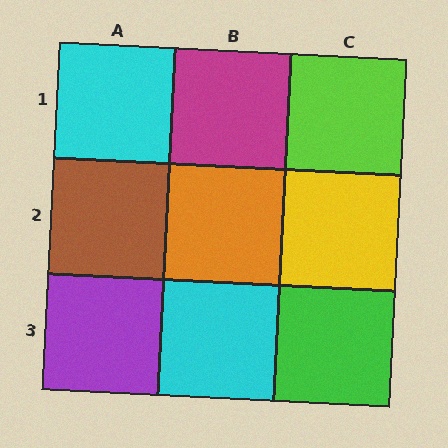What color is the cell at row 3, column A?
Purple.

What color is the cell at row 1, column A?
Cyan.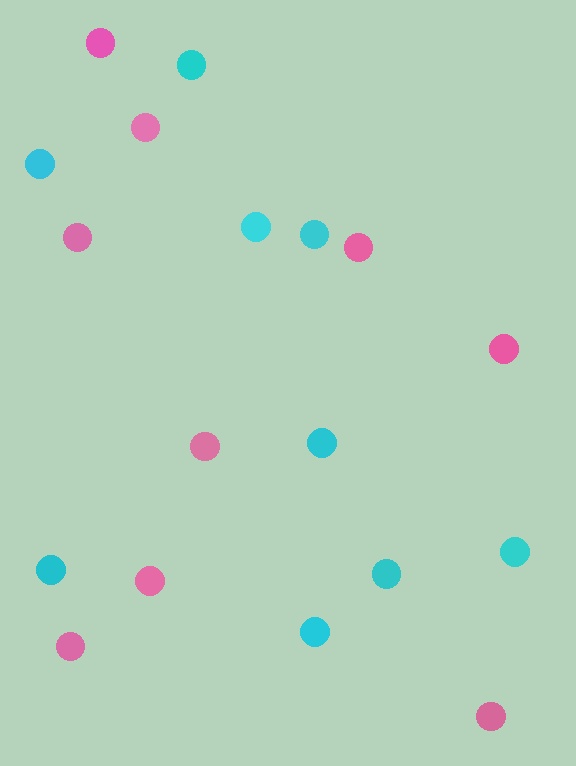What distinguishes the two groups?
There are 2 groups: one group of cyan circles (9) and one group of pink circles (9).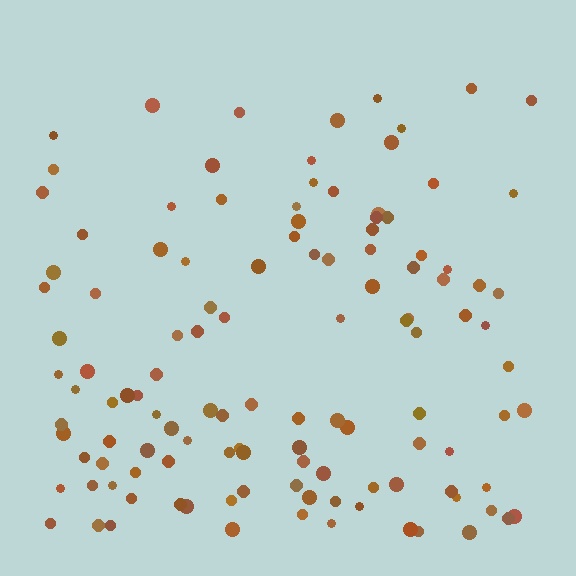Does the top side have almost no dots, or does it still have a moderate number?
Still a moderate number, just noticeably fewer than the bottom.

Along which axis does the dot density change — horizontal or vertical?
Vertical.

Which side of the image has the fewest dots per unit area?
The top.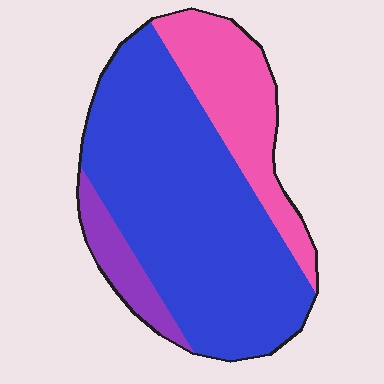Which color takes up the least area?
Purple, at roughly 10%.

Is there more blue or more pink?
Blue.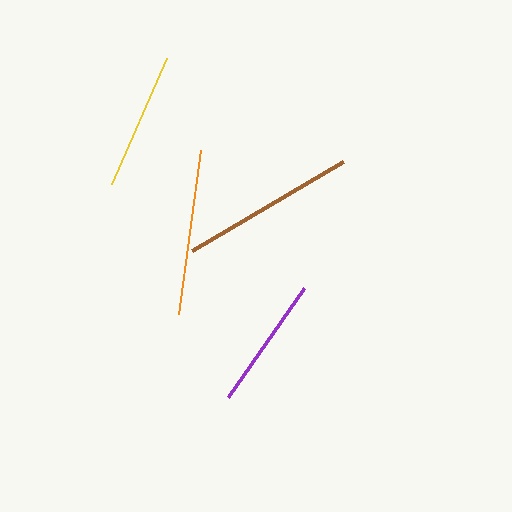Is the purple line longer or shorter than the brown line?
The brown line is longer than the purple line.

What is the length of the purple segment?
The purple segment is approximately 132 pixels long.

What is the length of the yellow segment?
The yellow segment is approximately 137 pixels long.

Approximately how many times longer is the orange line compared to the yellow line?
The orange line is approximately 1.2 times the length of the yellow line.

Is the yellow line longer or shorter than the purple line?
The yellow line is longer than the purple line.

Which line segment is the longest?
The brown line is the longest at approximately 176 pixels.